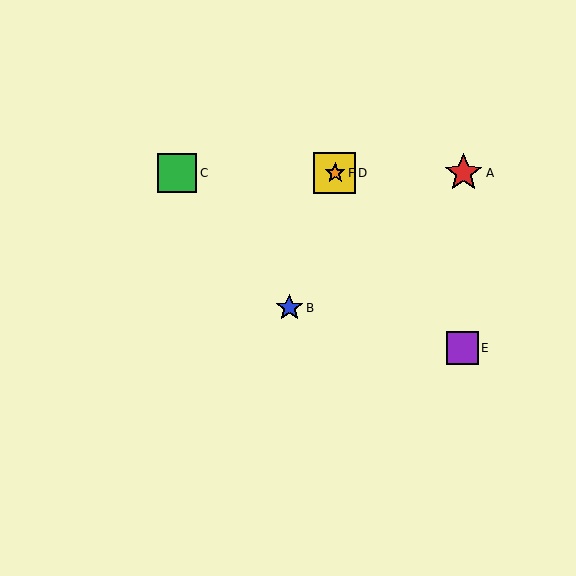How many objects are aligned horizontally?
4 objects (A, C, D, F) are aligned horizontally.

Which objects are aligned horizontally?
Objects A, C, D, F are aligned horizontally.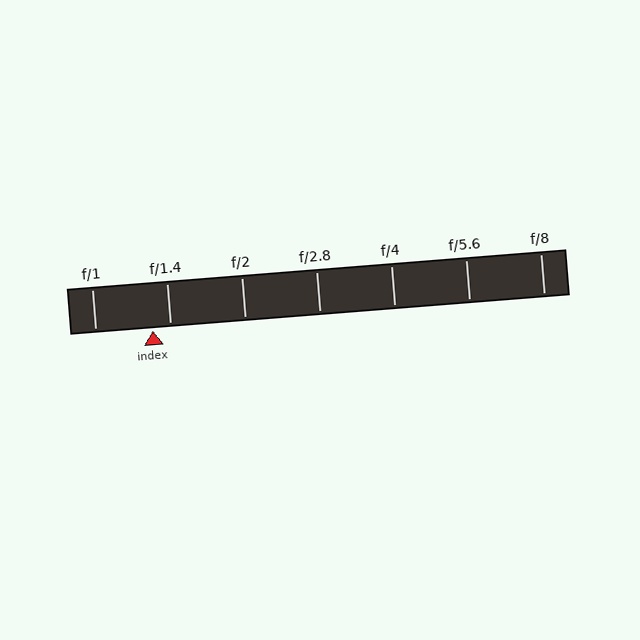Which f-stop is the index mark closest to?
The index mark is closest to f/1.4.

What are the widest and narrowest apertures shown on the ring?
The widest aperture shown is f/1 and the narrowest is f/8.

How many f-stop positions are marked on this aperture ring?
There are 7 f-stop positions marked.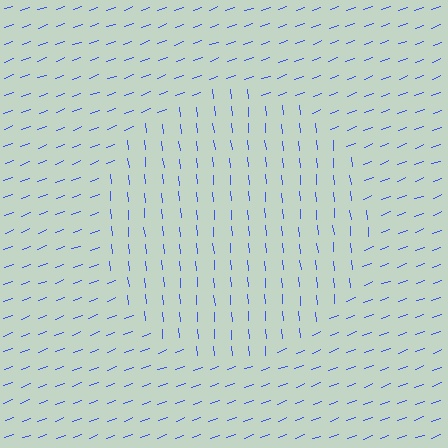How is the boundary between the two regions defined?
The boundary is defined purely by a change in line orientation (approximately 76 degrees difference). All lines are the same color and thickness.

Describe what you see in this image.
The image is filled with small blue line segments. A circle region in the image has lines oriented differently from the surrounding lines, creating a visible texture boundary.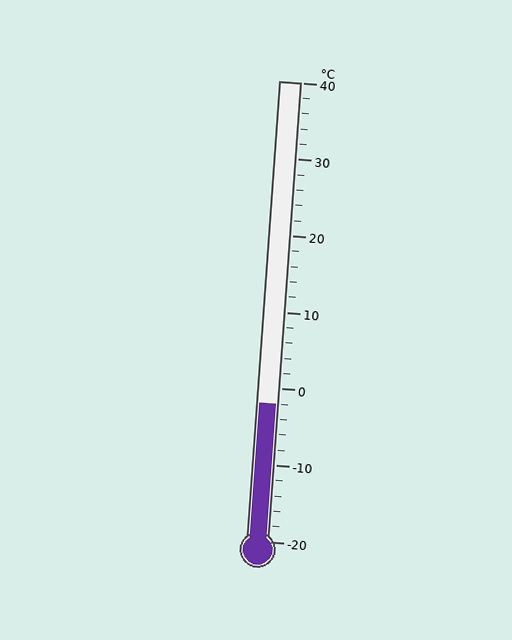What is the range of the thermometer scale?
The thermometer scale ranges from -20°C to 40°C.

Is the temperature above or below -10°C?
The temperature is above -10°C.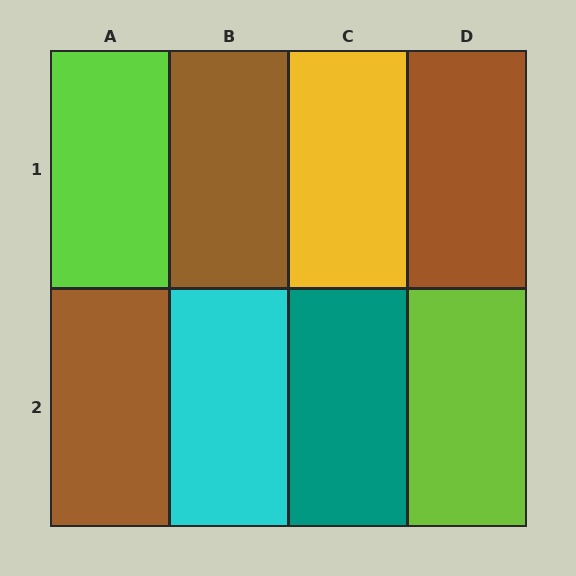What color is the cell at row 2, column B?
Cyan.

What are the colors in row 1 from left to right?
Lime, brown, yellow, brown.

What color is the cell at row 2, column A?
Brown.